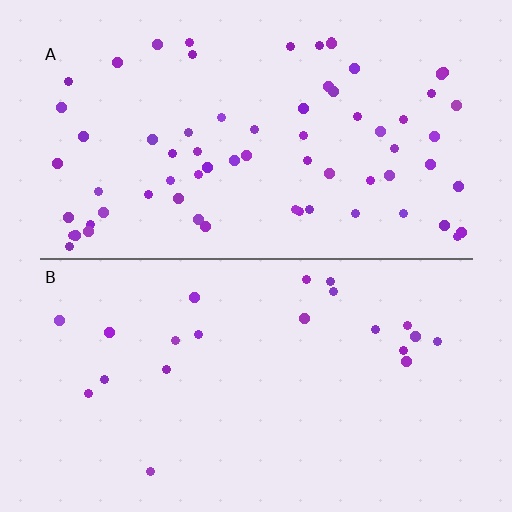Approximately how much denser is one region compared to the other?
Approximately 3.3× — region A over region B.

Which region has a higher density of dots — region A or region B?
A (the top).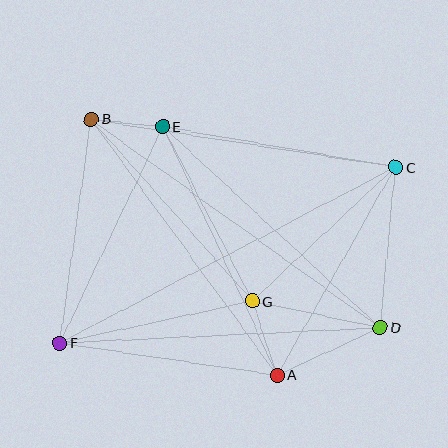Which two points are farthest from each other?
Points C and F are farthest from each other.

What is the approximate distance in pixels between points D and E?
The distance between D and E is approximately 296 pixels.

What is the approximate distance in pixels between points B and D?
The distance between B and D is approximately 357 pixels.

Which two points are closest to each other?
Points B and E are closest to each other.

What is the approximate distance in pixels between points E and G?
The distance between E and G is approximately 196 pixels.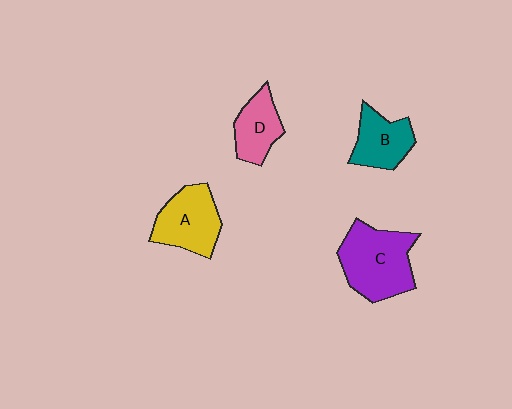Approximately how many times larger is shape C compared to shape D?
Approximately 1.8 times.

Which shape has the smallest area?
Shape D (pink).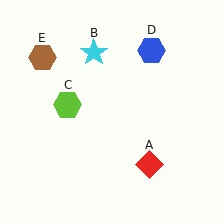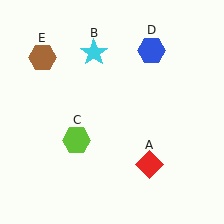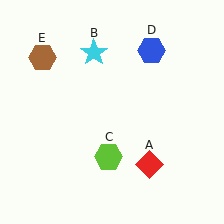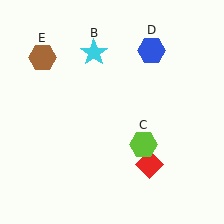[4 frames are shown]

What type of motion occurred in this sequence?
The lime hexagon (object C) rotated counterclockwise around the center of the scene.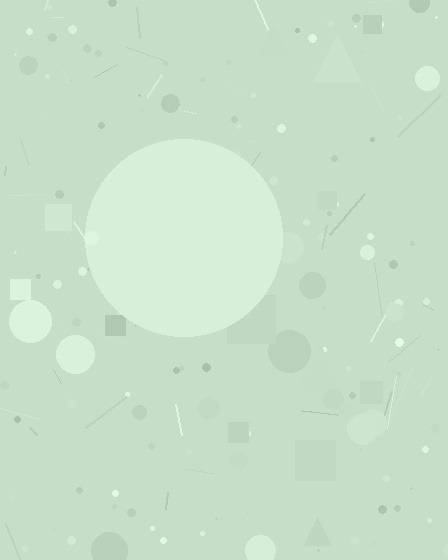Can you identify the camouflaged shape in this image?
The camouflaged shape is a circle.